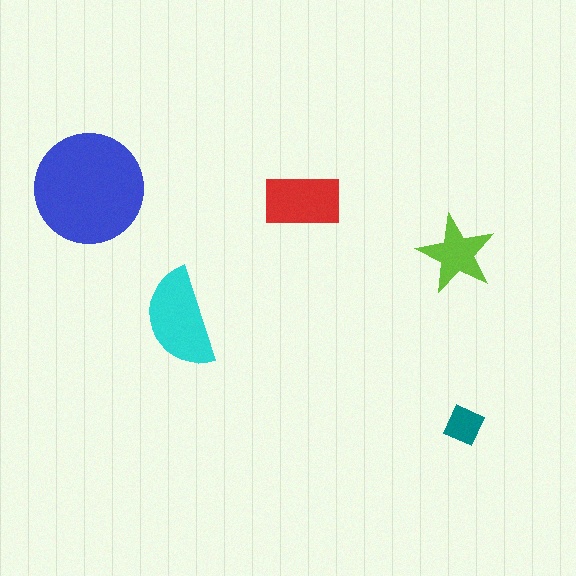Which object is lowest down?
The teal diamond is bottommost.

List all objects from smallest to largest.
The teal diamond, the lime star, the red rectangle, the cyan semicircle, the blue circle.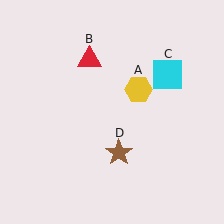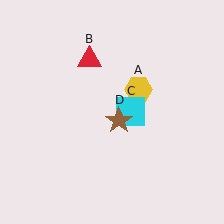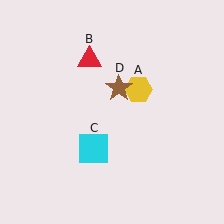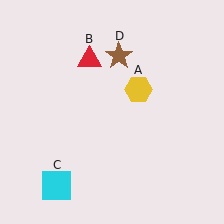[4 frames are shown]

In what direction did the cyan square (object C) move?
The cyan square (object C) moved down and to the left.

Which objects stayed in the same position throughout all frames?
Yellow hexagon (object A) and red triangle (object B) remained stationary.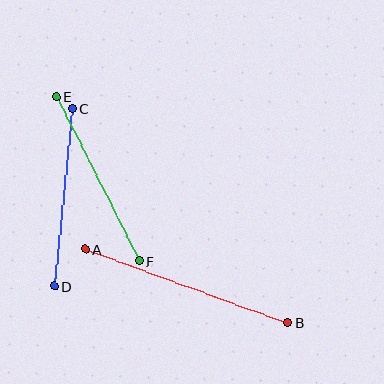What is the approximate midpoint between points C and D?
The midpoint is at approximately (63, 198) pixels.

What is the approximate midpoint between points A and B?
The midpoint is at approximately (186, 286) pixels.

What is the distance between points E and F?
The distance is approximately 184 pixels.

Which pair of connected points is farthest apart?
Points A and B are farthest apart.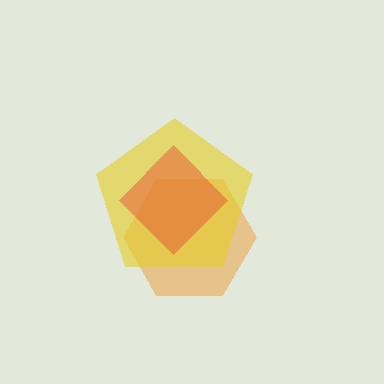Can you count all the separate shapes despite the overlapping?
Yes, there are 3 separate shapes.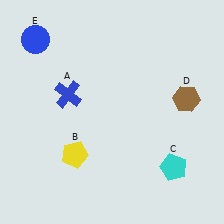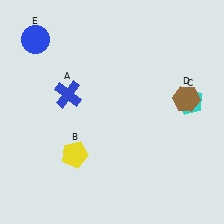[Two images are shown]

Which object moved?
The cyan pentagon (C) moved up.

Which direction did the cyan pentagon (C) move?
The cyan pentagon (C) moved up.